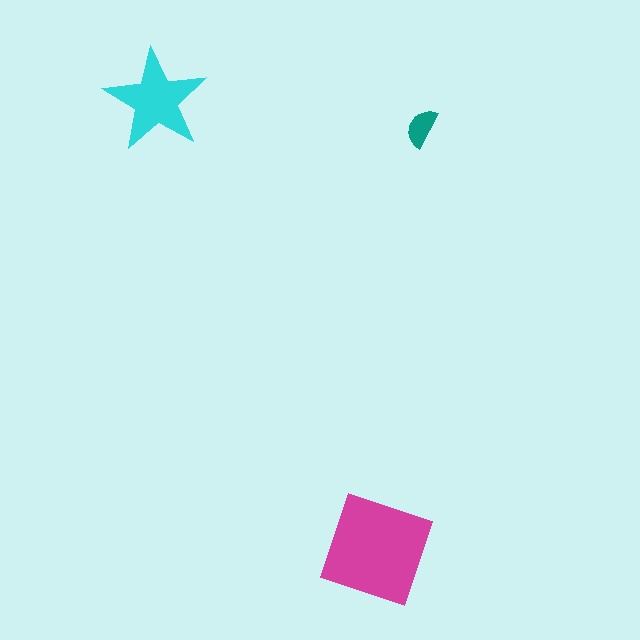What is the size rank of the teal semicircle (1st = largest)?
3rd.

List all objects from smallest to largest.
The teal semicircle, the cyan star, the magenta diamond.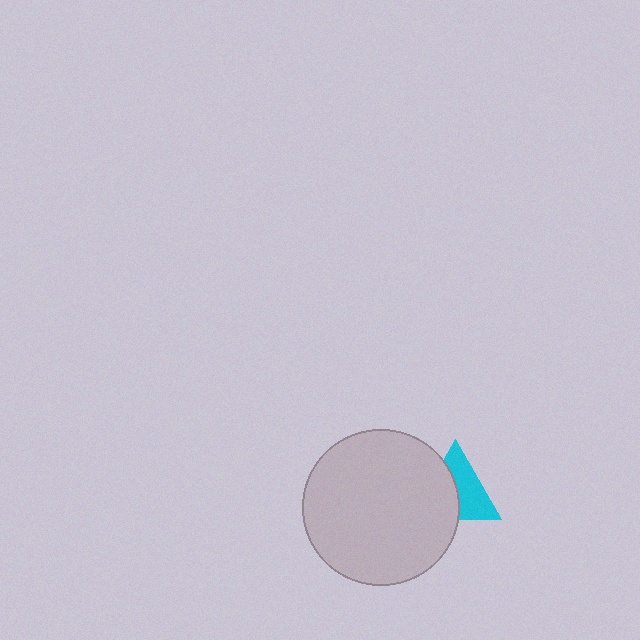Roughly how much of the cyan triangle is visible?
About half of it is visible (roughly 53%).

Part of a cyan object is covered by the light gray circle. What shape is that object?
It is a triangle.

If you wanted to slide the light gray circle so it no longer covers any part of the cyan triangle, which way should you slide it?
Slide it left — that is the most direct way to separate the two shapes.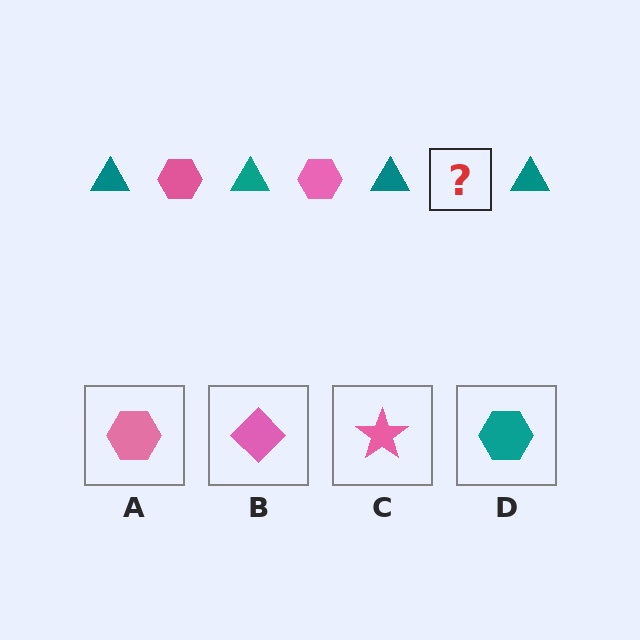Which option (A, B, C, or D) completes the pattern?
A.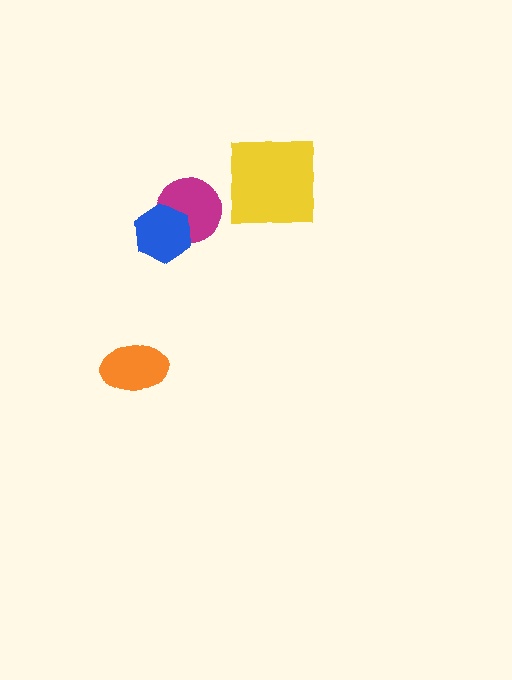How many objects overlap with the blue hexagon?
1 object overlaps with the blue hexagon.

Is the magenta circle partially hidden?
Yes, it is partially covered by another shape.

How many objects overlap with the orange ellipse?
0 objects overlap with the orange ellipse.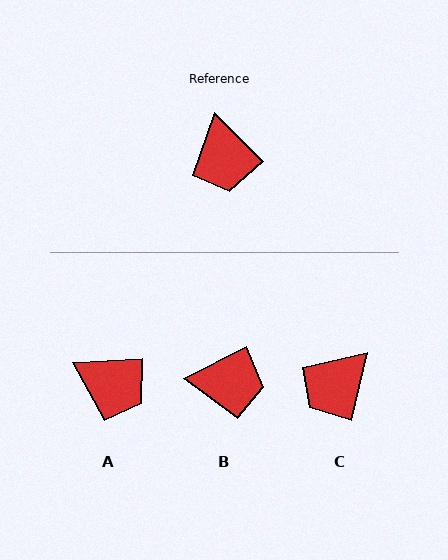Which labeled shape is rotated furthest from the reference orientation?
B, about 73 degrees away.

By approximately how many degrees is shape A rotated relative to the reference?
Approximately 48 degrees counter-clockwise.